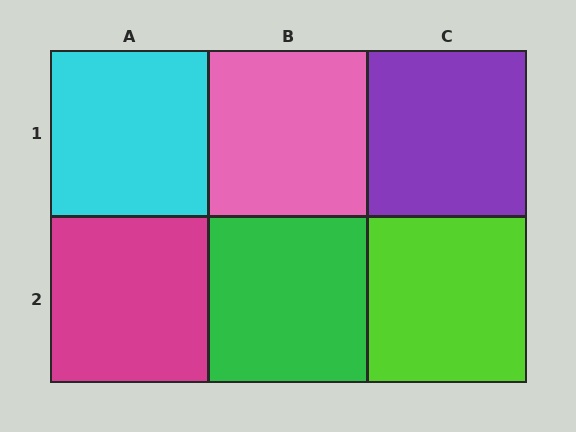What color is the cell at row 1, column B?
Pink.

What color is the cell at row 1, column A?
Cyan.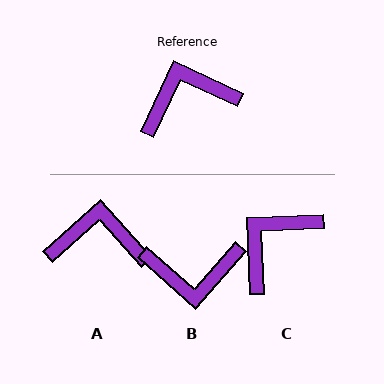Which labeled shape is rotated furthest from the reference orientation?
B, about 164 degrees away.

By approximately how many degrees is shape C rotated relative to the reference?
Approximately 27 degrees counter-clockwise.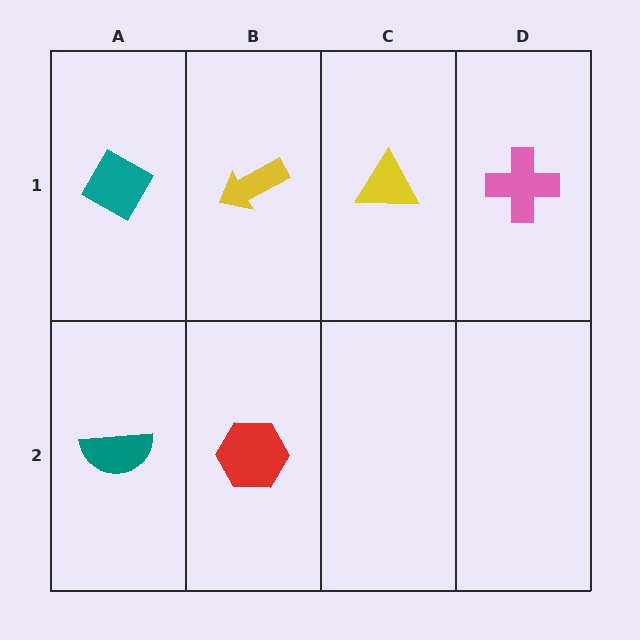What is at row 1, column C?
A yellow triangle.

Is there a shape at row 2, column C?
No, that cell is empty.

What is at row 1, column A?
A teal diamond.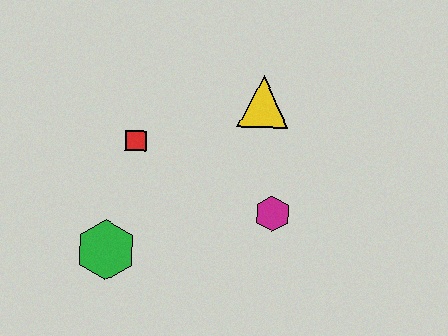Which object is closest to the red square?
The green hexagon is closest to the red square.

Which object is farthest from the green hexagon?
The yellow triangle is farthest from the green hexagon.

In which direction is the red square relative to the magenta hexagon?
The red square is to the left of the magenta hexagon.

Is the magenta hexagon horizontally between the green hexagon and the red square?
No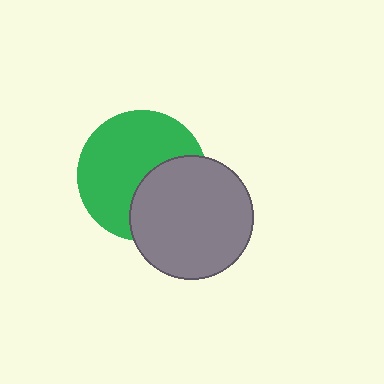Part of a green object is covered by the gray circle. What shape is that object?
It is a circle.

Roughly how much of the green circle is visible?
About half of it is visible (roughly 63%).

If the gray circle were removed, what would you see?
You would see the complete green circle.